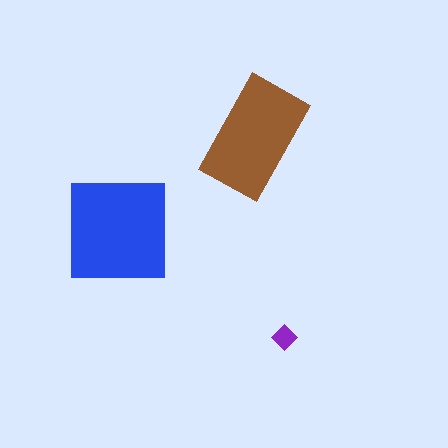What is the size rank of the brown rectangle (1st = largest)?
2nd.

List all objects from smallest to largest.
The purple diamond, the brown rectangle, the blue square.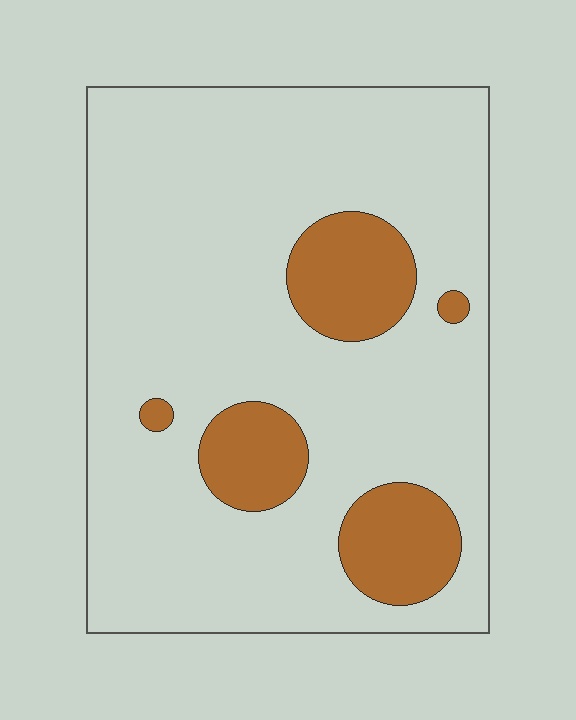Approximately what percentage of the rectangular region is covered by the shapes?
Approximately 15%.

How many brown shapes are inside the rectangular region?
5.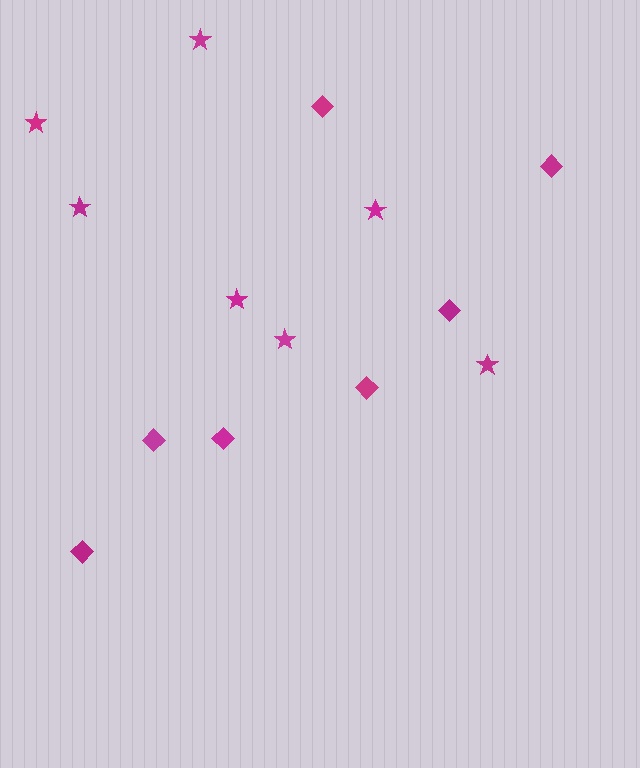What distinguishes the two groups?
There are 2 groups: one group of diamonds (7) and one group of stars (7).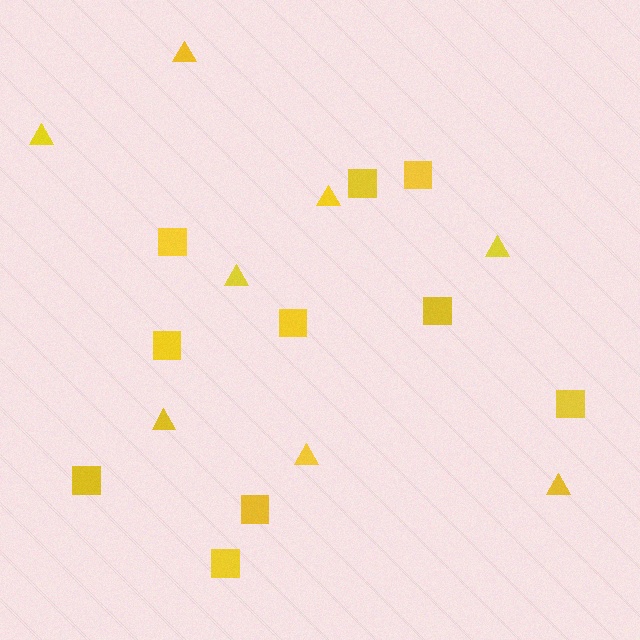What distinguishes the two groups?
There are 2 groups: one group of squares (10) and one group of triangles (8).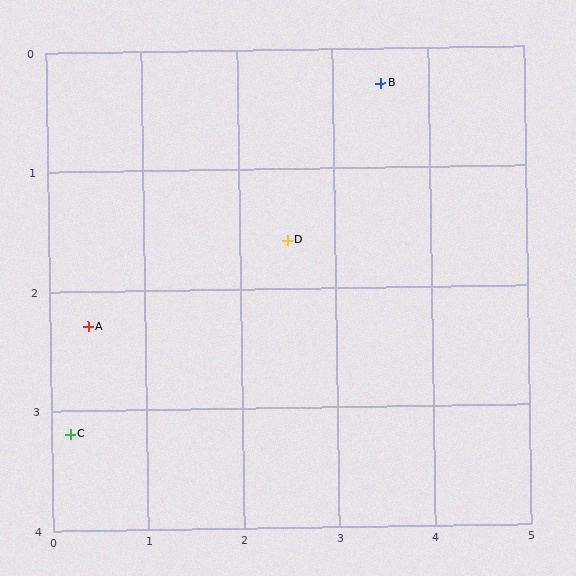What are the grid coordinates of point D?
Point D is at approximately (2.5, 1.6).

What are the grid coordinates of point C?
Point C is at approximately (0.2, 3.2).